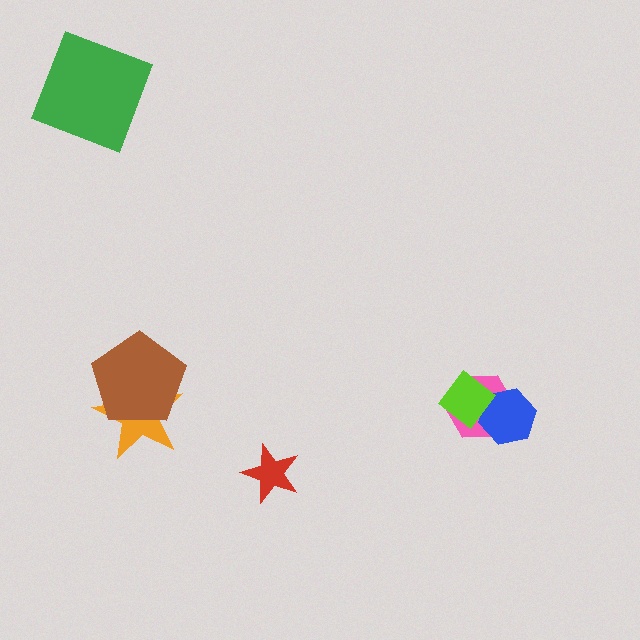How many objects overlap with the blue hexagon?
2 objects overlap with the blue hexagon.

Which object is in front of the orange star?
The brown pentagon is in front of the orange star.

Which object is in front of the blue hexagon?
The lime diamond is in front of the blue hexagon.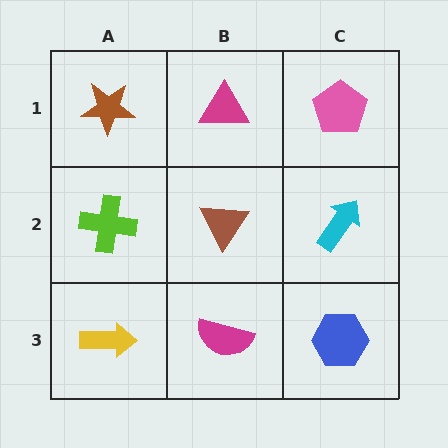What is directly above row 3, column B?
A brown triangle.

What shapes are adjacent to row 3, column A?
A lime cross (row 2, column A), a magenta semicircle (row 3, column B).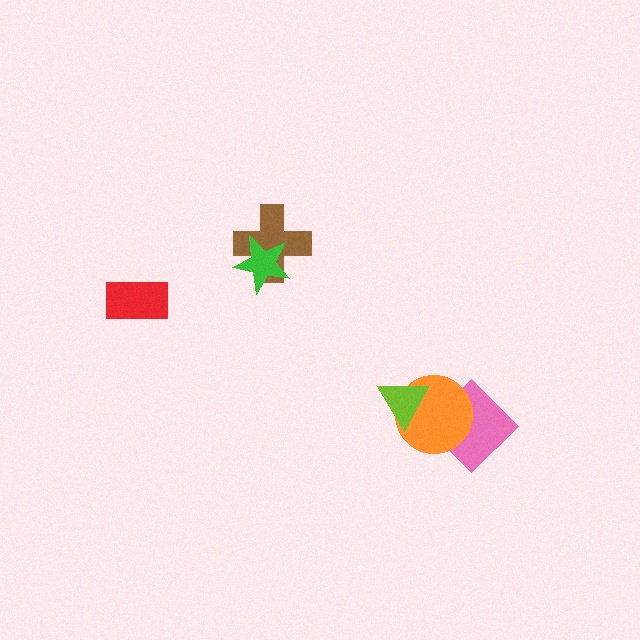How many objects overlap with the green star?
1 object overlaps with the green star.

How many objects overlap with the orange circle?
2 objects overlap with the orange circle.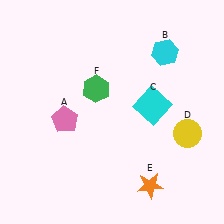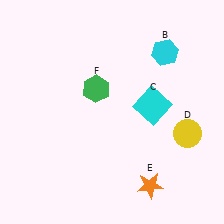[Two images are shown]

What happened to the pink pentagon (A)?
The pink pentagon (A) was removed in Image 2. It was in the bottom-left area of Image 1.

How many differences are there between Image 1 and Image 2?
There is 1 difference between the two images.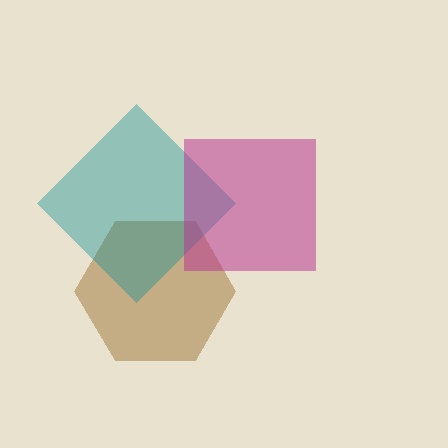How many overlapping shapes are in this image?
There are 3 overlapping shapes in the image.